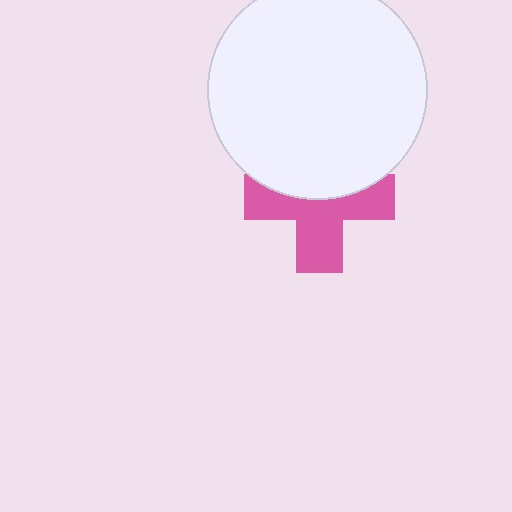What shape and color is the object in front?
The object in front is a white circle.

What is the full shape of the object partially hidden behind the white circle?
The partially hidden object is a pink cross.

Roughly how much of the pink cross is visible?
About half of it is visible (roughly 58%).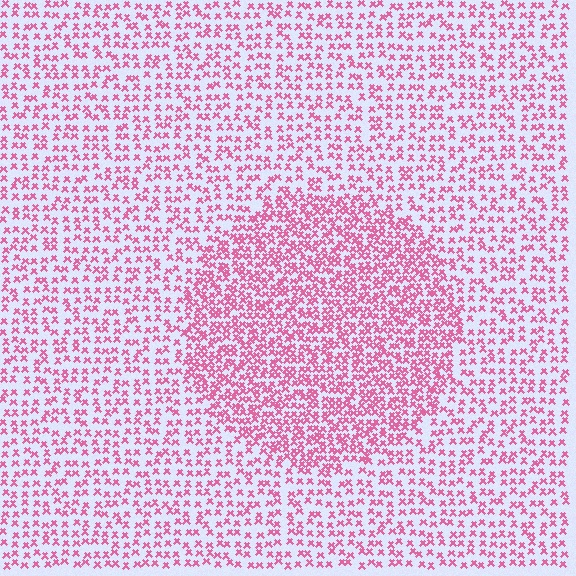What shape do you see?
I see a circle.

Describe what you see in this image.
The image contains small pink elements arranged at two different densities. A circle-shaped region is visible where the elements are more densely packed than the surrounding area.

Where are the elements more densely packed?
The elements are more densely packed inside the circle boundary.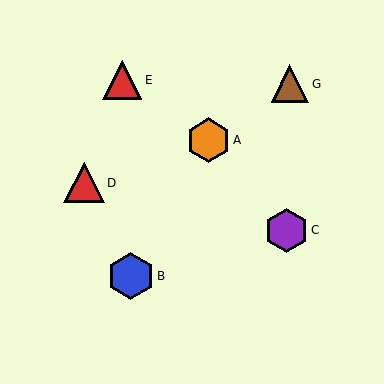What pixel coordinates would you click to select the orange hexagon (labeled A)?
Click at (208, 140) to select the orange hexagon A.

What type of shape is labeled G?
Shape G is a brown triangle.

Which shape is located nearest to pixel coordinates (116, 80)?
The red triangle (labeled E) at (122, 80) is nearest to that location.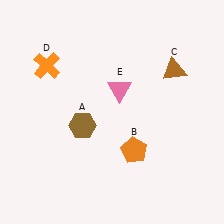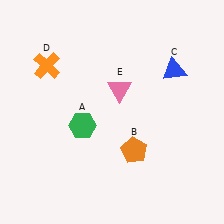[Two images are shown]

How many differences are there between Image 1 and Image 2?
There are 2 differences between the two images.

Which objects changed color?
A changed from brown to green. C changed from brown to blue.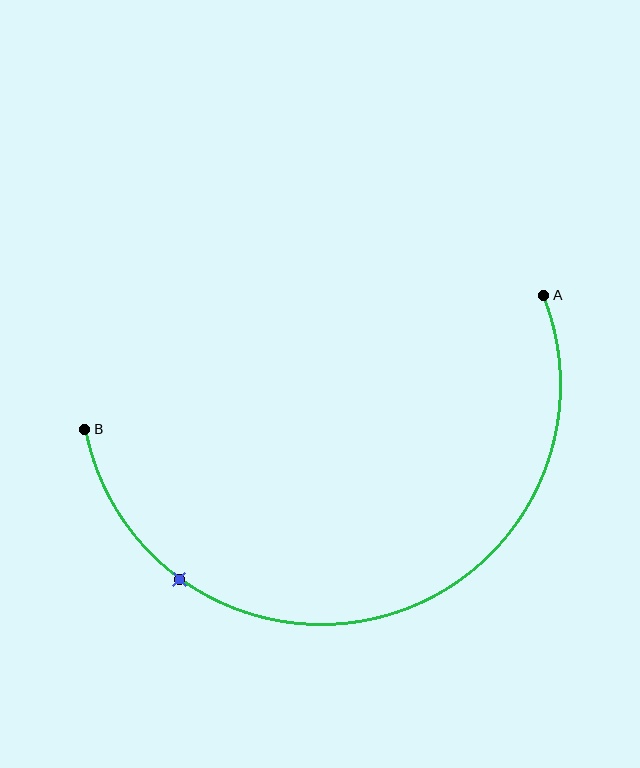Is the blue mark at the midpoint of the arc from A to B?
No. The blue mark lies on the arc but is closer to endpoint B. The arc midpoint would be at the point on the curve equidistant along the arc from both A and B.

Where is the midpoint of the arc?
The arc midpoint is the point on the curve farthest from the straight line joining A and B. It sits below that line.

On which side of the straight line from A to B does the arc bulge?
The arc bulges below the straight line connecting A and B.